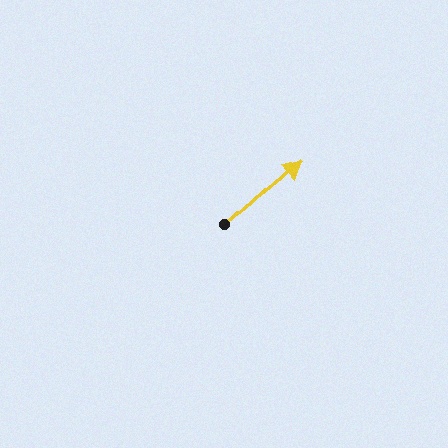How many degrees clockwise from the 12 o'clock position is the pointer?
Approximately 49 degrees.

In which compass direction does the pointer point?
Northeast.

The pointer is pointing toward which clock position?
Roughly 2 o'clock.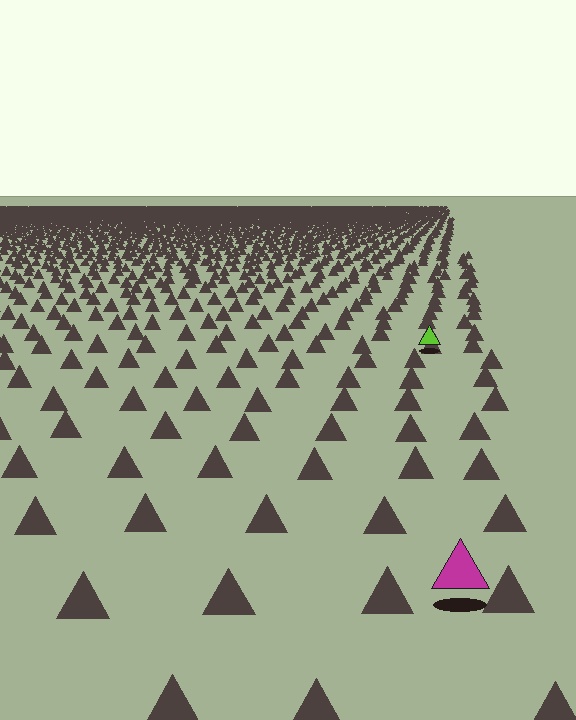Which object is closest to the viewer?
The magenta triangle is closest. The texture marks near it are larger and more spread out.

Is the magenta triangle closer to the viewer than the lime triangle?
Yes. The magenta triangle is closer — you can tell from the texture gradient: the ground texture is coarser near it.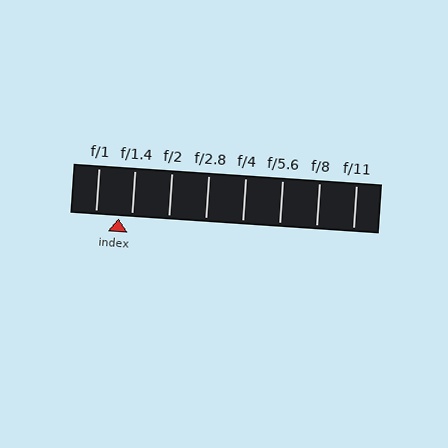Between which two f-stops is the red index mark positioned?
The index mark is between f/1 and f/1.4.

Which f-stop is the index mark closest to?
The index mark is closest to f/1.4.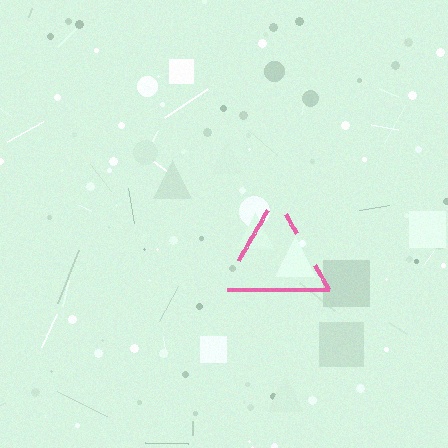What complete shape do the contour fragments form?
The contour fragments form a triangle.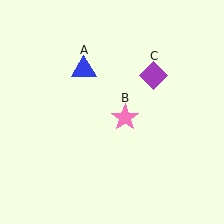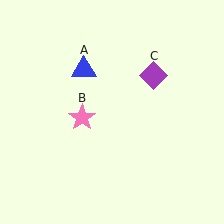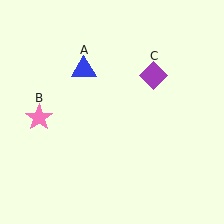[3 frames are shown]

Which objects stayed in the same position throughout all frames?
Blue triangle (object A) and purple diamond (object C) remained stationary.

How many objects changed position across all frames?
1 object changed position: pink star (object B).